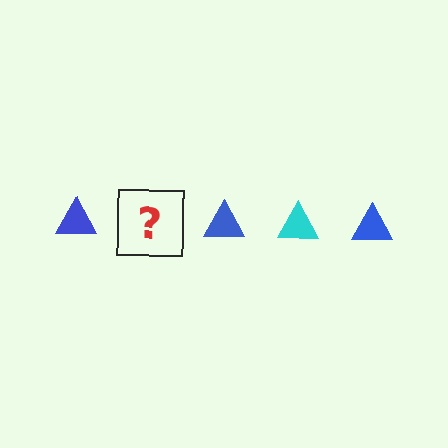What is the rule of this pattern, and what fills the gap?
The rule is that the pattern cycles through blue, cyan triangles. The gap should be filled with a cyan triangle.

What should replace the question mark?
The question mark should be replaced with a cyan triangle.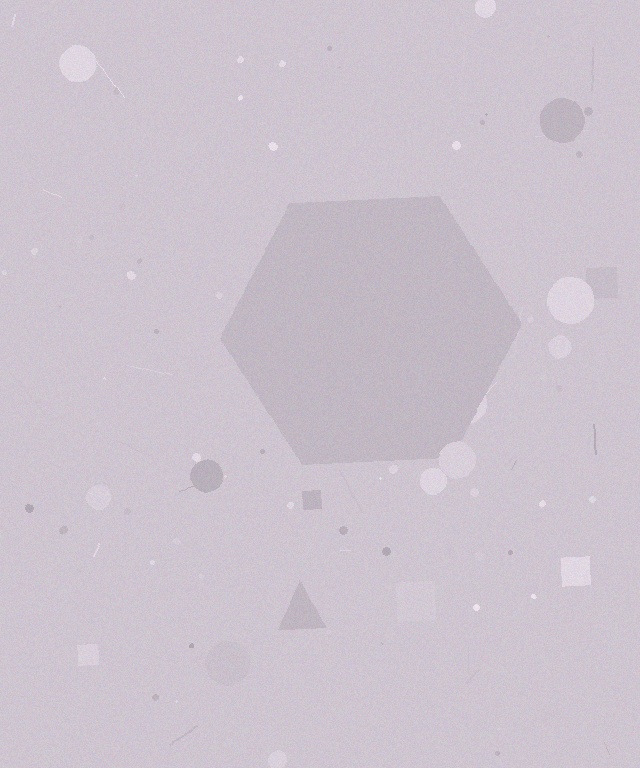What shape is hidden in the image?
A hexagon is hidden in the image.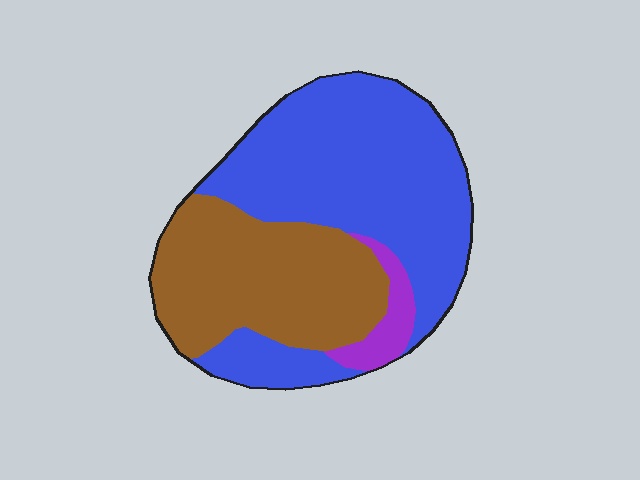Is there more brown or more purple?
Brown.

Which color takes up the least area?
Purple, at roughly 5%.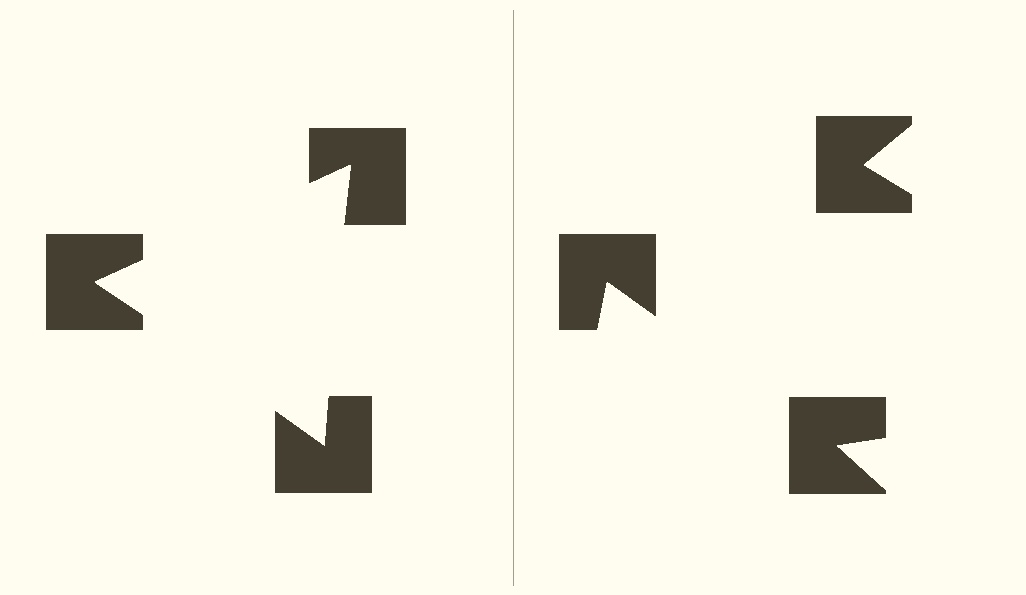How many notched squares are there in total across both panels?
6 — 3 on each side.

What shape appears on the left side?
An illusory triangle.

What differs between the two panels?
The notched squares are positioned identically on both sides; only the wedge orientations differ. On the left they align to a triangle; on the right they are misaligned.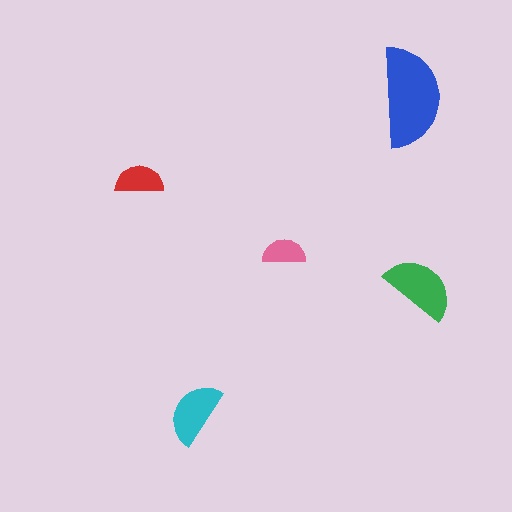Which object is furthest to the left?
The red semicircle is leftmost.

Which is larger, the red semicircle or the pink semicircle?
The red one.